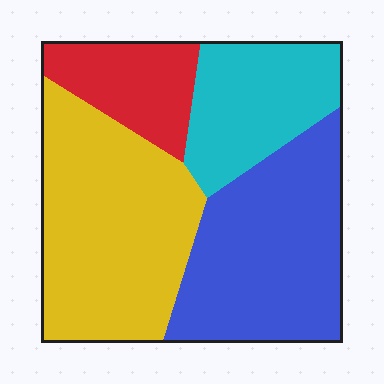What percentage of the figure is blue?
Blue covers 32% of the figure.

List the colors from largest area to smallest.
From largest to smallest: yellow, blue, cyan, red.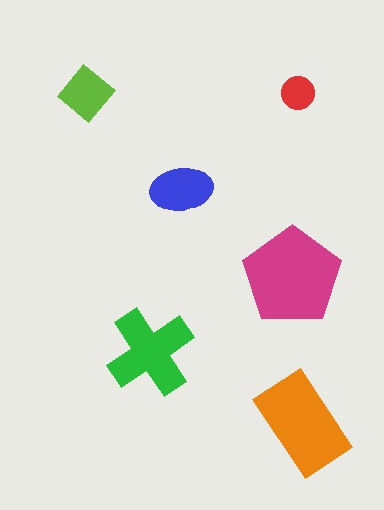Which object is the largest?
The magenta pentagon.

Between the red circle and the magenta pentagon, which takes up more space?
The magenta pentagon.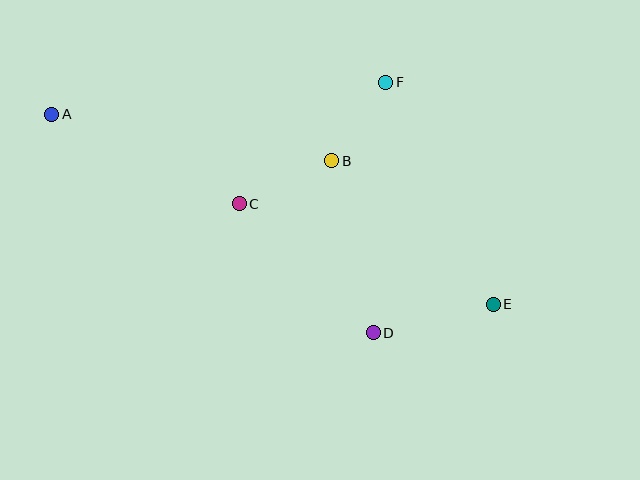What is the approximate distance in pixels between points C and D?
The distance between C and D is approximately 186 pixels.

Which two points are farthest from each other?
Points A and E are farthest from each other.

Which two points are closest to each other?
Points B and F are closest to each other.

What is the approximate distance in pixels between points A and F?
The distance between A and F is approximately 335 pixels.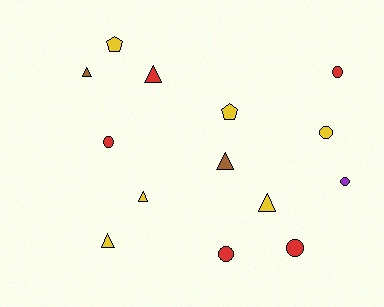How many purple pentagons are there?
There are no purple pentagons.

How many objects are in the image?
There are 14 objects.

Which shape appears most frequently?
Circle, with 6 objects.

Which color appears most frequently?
Yellow, with 6 objects.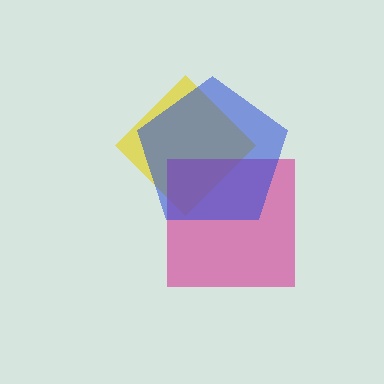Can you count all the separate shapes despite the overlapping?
Yes, there are 3 separate shapes.